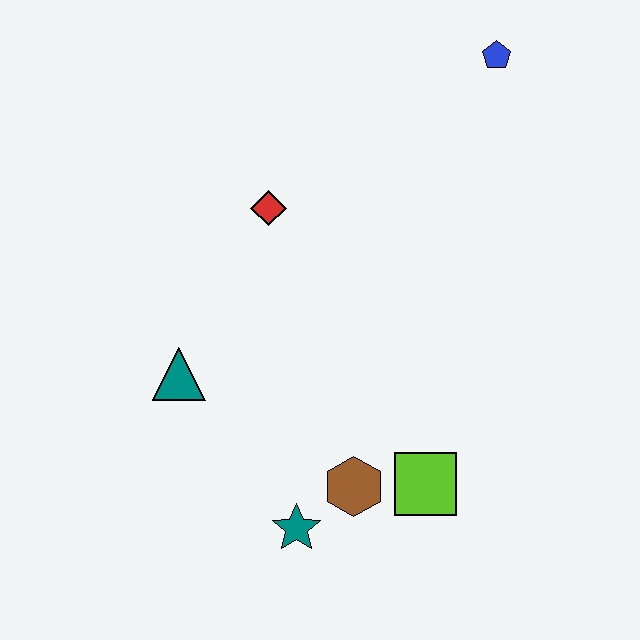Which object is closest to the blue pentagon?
The red diamond is closest to the blue pentagon.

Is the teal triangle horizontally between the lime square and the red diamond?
No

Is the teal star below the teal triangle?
Yes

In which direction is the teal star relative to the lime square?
The teal star is to the left of the lime square.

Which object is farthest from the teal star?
The blue pentagon is farthest from the teal star.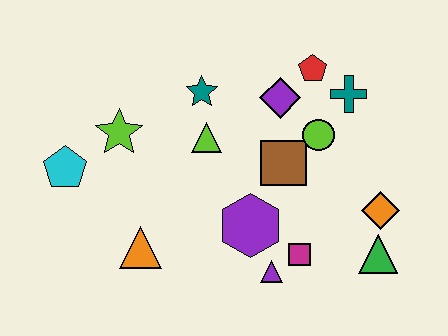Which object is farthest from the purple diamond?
The cyan pentagon is farthest from the purple diamond.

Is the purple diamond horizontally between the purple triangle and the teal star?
No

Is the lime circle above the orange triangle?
Yes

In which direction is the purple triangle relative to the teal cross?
The purple triangle is below the teal cross.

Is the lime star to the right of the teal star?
No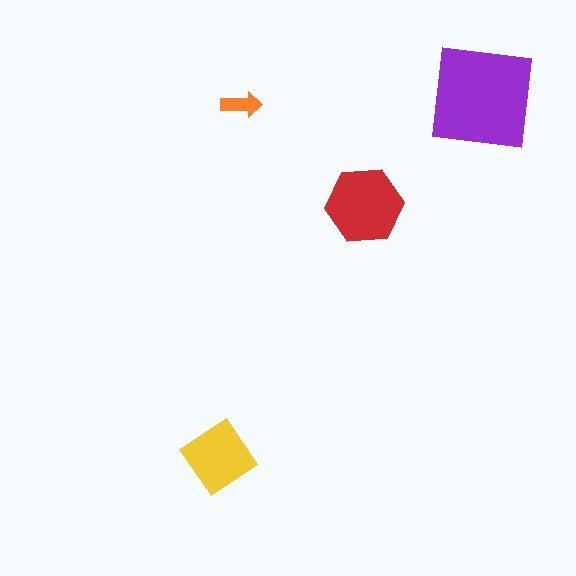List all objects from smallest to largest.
The orange arrow, the yellow diamond, the red hexagon, the purple square.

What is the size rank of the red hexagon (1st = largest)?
2nd.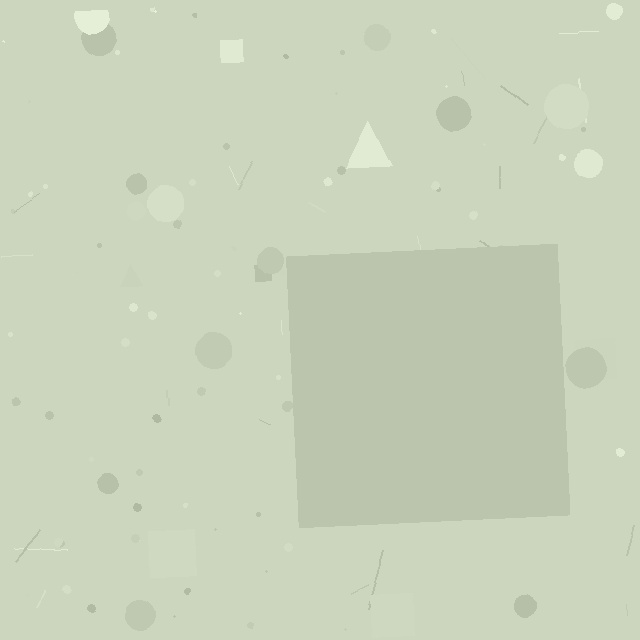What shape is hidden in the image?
A square is hidden in the image.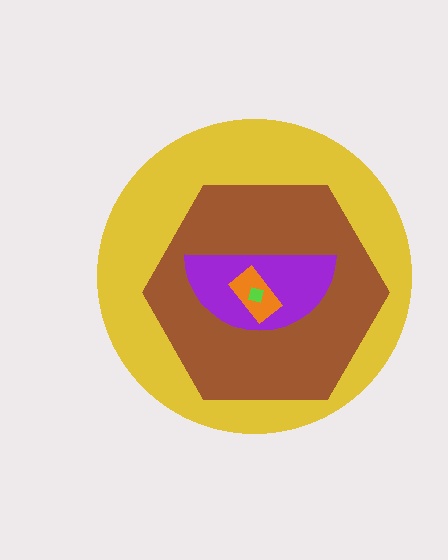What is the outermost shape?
The yellow circle.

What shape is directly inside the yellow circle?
The brown hexagon.